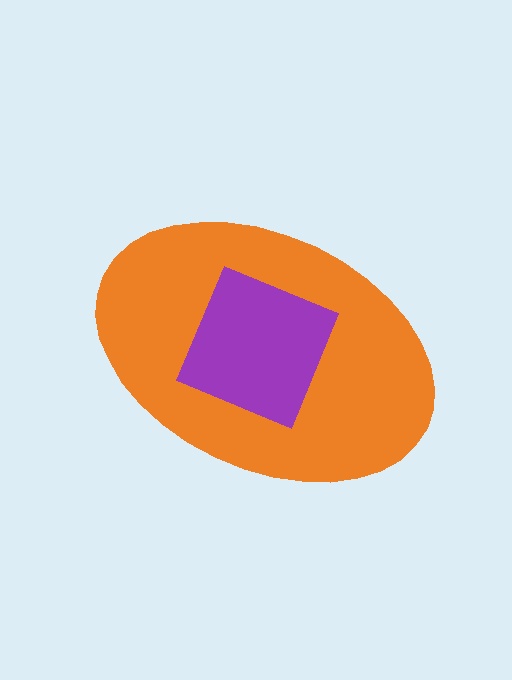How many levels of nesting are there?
2.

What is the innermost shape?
The purple square.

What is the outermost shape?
The orange ellipse.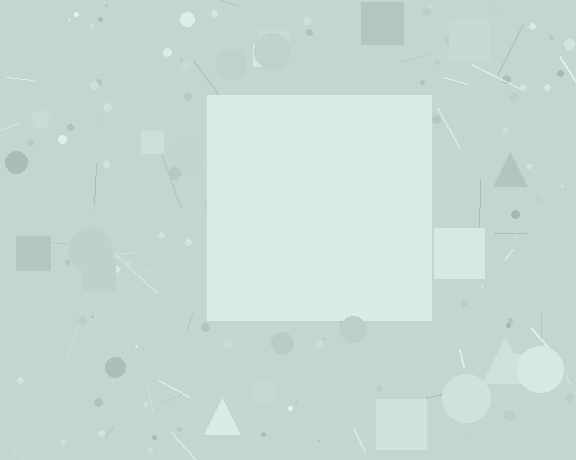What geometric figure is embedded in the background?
A square is embedded in the background.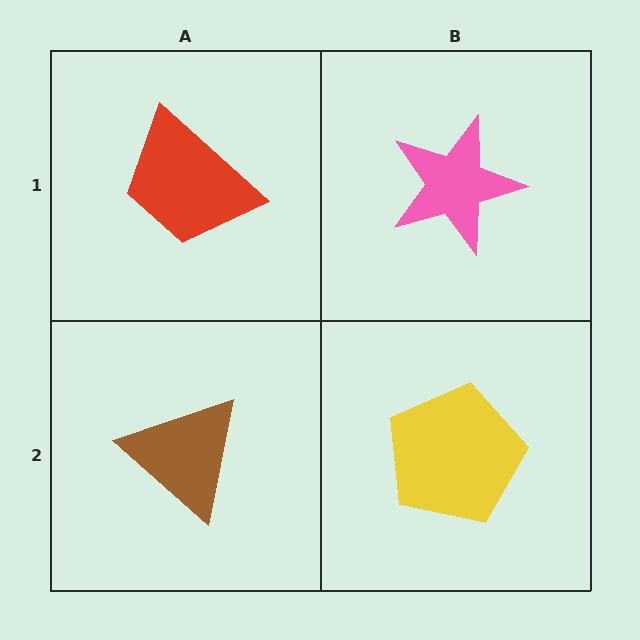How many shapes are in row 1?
2 shapes.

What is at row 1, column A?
A red trapezoid.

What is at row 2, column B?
A yellow pentagon.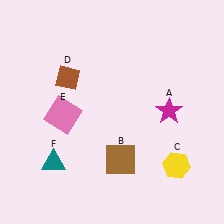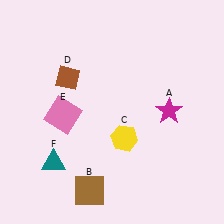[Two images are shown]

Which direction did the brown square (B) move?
The brown square (B) moved left.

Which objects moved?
The objects that moved are: the brown square (B), the yellow hexagon (C).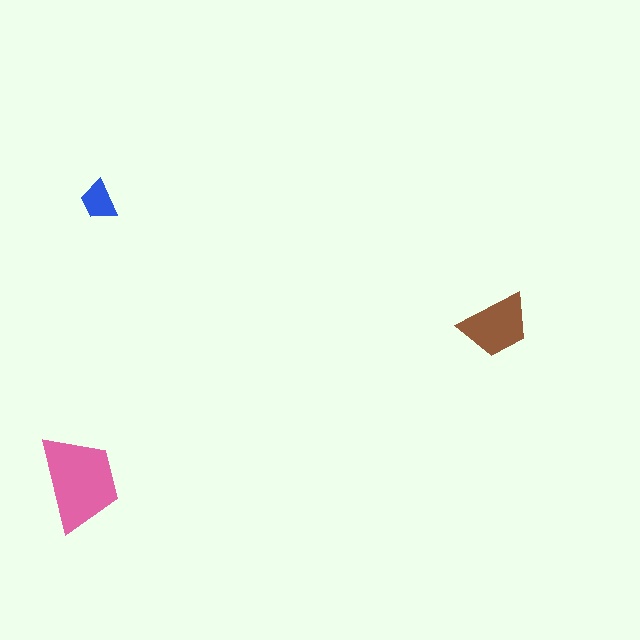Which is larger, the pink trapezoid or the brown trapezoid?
The pink one.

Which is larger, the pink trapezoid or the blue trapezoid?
The pink one.